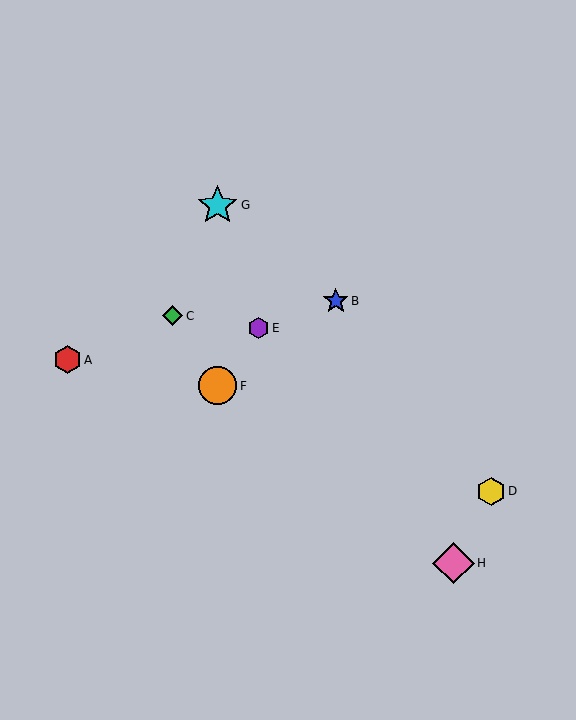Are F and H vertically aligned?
No, F is at x≈217 and H is at x≈454.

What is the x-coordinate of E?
Object E is at x≈258.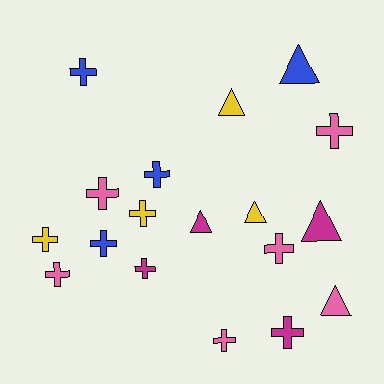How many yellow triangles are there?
There are 2 yellow triangles.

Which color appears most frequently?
Pink, with 6 objects.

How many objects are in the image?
There are 18 objects.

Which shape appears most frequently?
Cross, with 12 objects.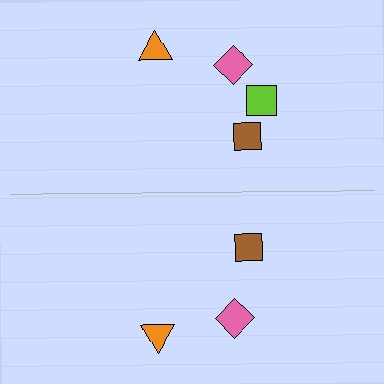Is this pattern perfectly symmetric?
No, the pattern is not perfectly symmetric. A lime square is missing from the bottom side.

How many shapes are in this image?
There are 7 shapes in this image.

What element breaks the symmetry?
A lime square is missing from the bottom side.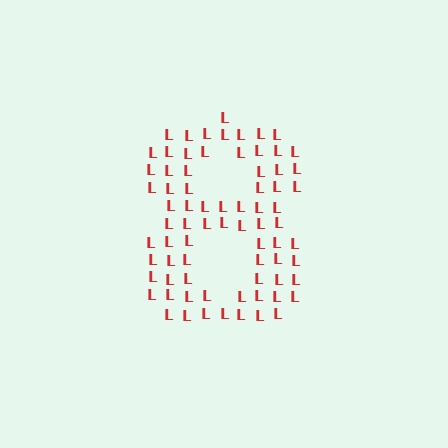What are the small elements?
The small elements are letter L's.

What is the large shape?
The large shape is the digit 8.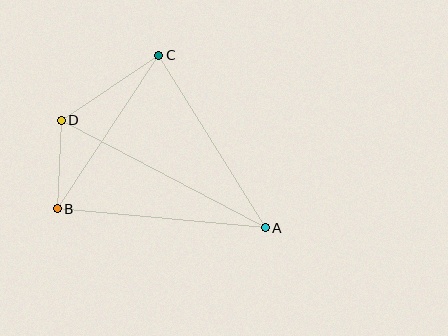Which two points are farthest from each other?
Points A and D are farthest from each other.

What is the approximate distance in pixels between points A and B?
The distance between A and B is approximately 209 pixels.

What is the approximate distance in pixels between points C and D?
The distance between C and D is approximately 117 pixels.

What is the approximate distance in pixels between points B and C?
The distance between B and C is approximately 184 pixels.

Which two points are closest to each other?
Points B and D are closest to each other.